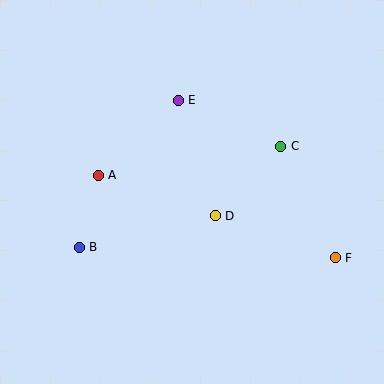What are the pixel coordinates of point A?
Point A is at (98, 175).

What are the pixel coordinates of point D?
Point D is at (215, 216).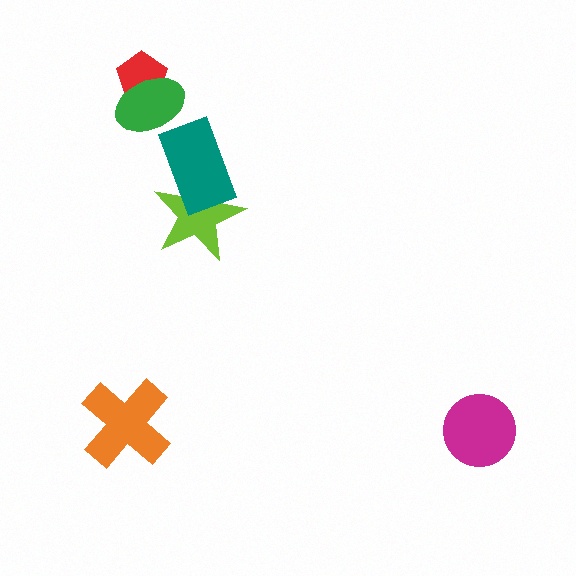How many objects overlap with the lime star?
1 object overlaps with the lime star.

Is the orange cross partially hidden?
No, no other shape covers it.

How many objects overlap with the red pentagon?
1 object overlaps with the red pentagon.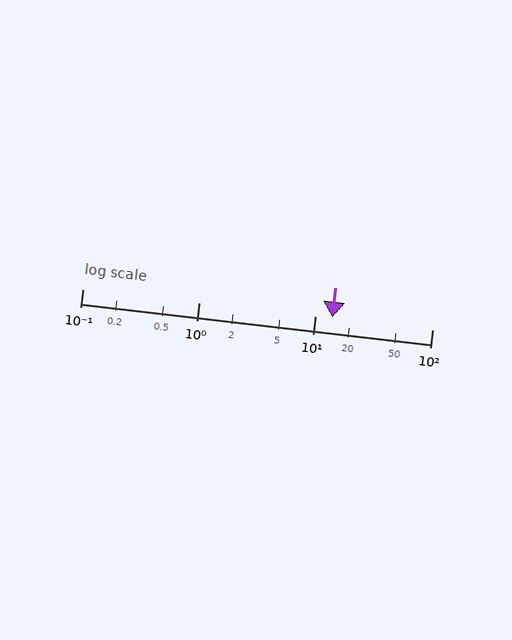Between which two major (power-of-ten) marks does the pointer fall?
The pointer is between 10 and 100.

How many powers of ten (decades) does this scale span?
The scale spans 3 decades, from 0.1 to 100.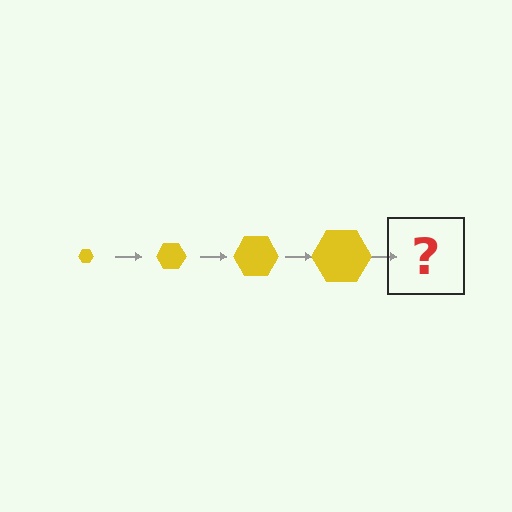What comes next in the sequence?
The next element should be a yellow hexagon, larger than the previous one.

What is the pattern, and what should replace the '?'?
The pattern is that the hexagon gets progressively larger each step. The '?' should be a yellow hexagon, larger than the previous one.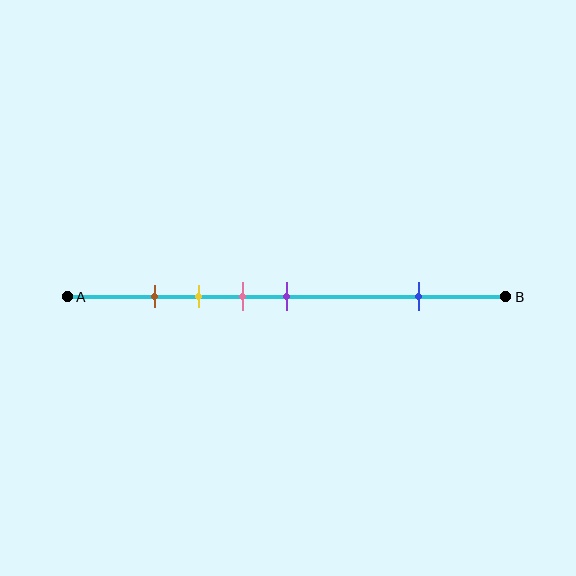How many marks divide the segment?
There are 5 marks dividing the segment.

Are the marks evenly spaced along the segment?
No, the marks are not evenly spaced.